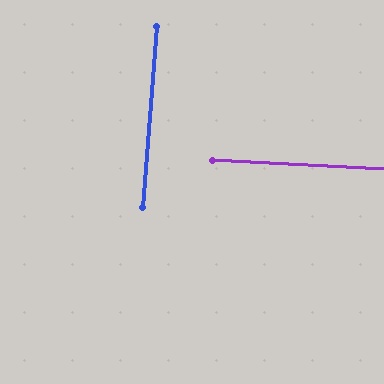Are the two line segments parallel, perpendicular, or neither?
Perpendicular — they meet at approximately 88°.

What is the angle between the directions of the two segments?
Approximately 88 degrees.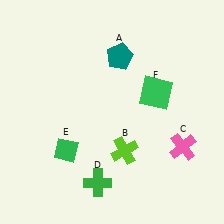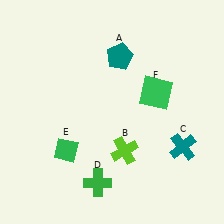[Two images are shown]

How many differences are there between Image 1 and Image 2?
There is 1 difference between the two images.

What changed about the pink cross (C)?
In Image 1, C is pink. In Image 2, it changed to teal.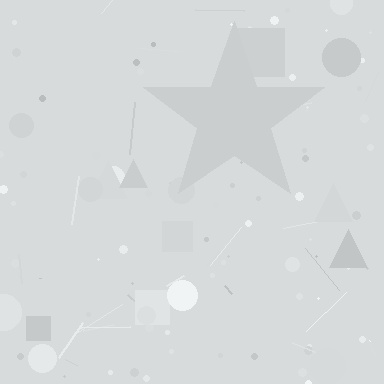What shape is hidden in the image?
A star is hidden in the image.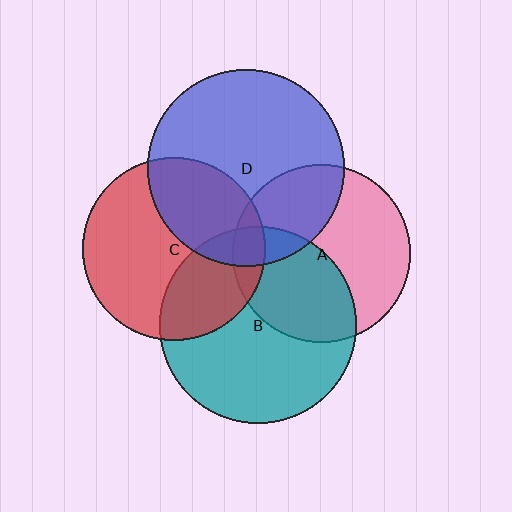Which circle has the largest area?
Circle D (blue).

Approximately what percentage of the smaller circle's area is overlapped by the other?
Approximately 30%.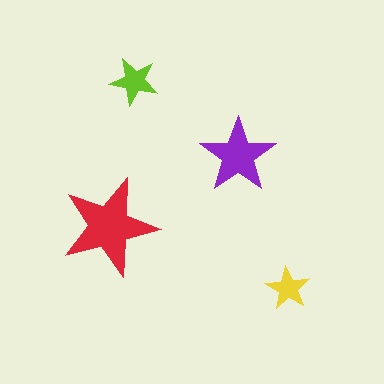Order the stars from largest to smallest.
the red one, the purple one, the lime one, the yellow one.